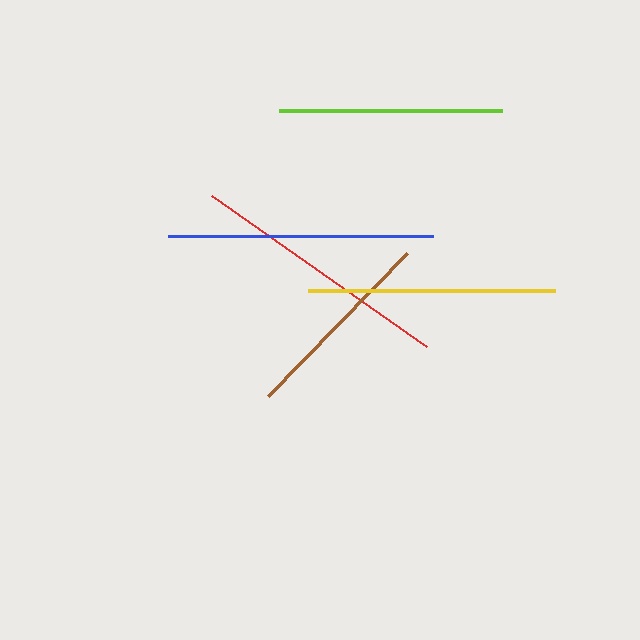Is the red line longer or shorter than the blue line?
The blue line is longer than the red line.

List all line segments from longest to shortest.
From longest to shortest: blue, red, yellow, lime, brown.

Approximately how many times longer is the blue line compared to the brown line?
The blue line is approximately 1.3 times the length of the brown line.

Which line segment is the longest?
The blue line is the longest at approximately 265 pixels.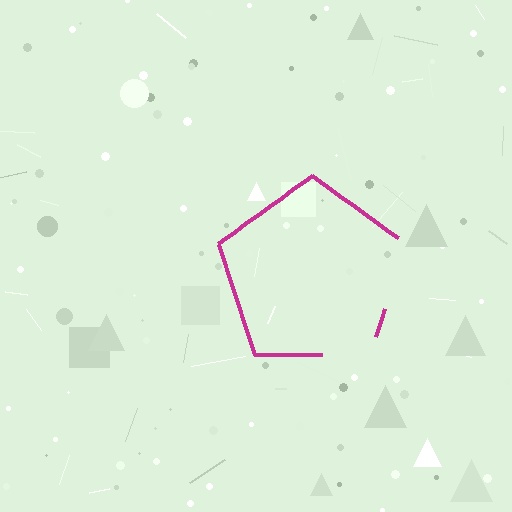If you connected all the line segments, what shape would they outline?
They would outline a pentagon.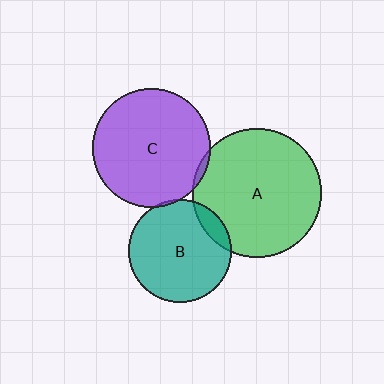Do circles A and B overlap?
Yes.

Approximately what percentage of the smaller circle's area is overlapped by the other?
Approximately 10%.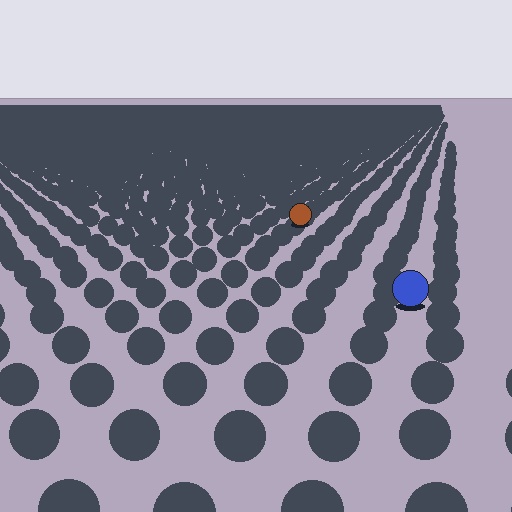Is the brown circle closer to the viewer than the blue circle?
No. The blue circle is closer — you can tell from the texture gradient: the ground texture is coarser near it.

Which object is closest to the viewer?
The blue circle is closest. The texture marks near it are larger and more spread out.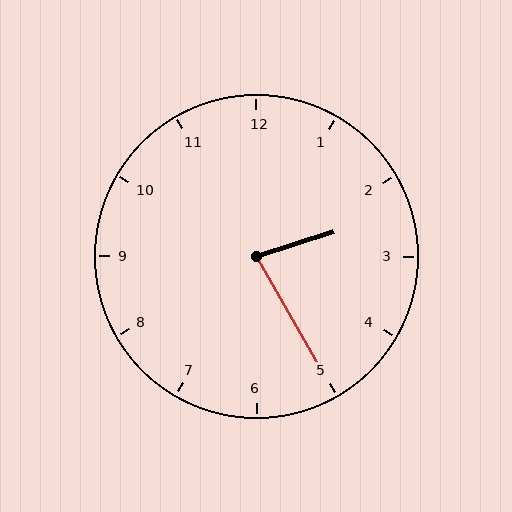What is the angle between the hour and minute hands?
Approximately 78 degrees.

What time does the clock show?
2:25.